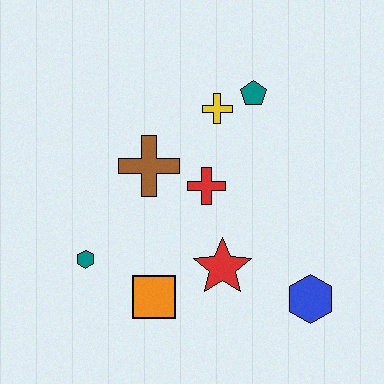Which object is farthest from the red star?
The teal pentagon is farthest from the red star.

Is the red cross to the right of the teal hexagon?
Yes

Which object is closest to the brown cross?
The red cross is closest to the brown cross.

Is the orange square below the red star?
Yes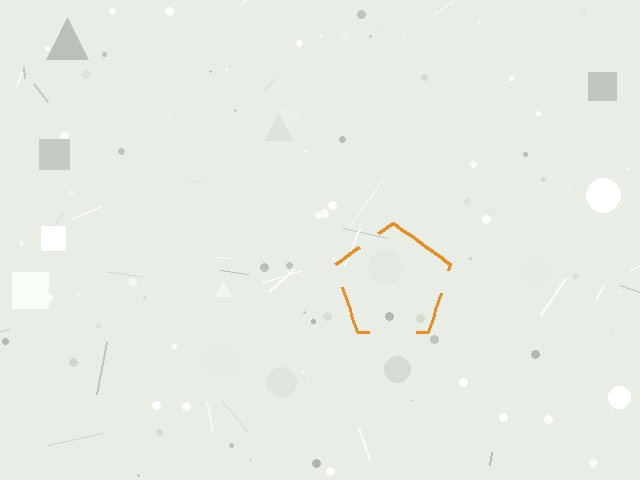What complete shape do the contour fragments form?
The contour fragments form a pentagon.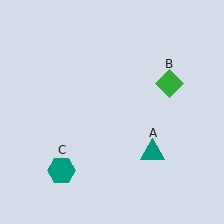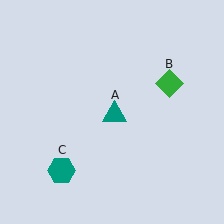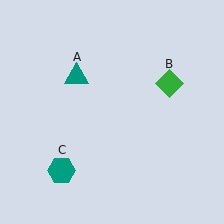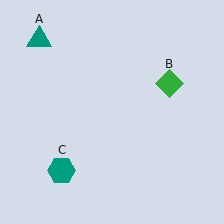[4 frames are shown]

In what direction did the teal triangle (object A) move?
The teal triangle (object A) moved up and to the left.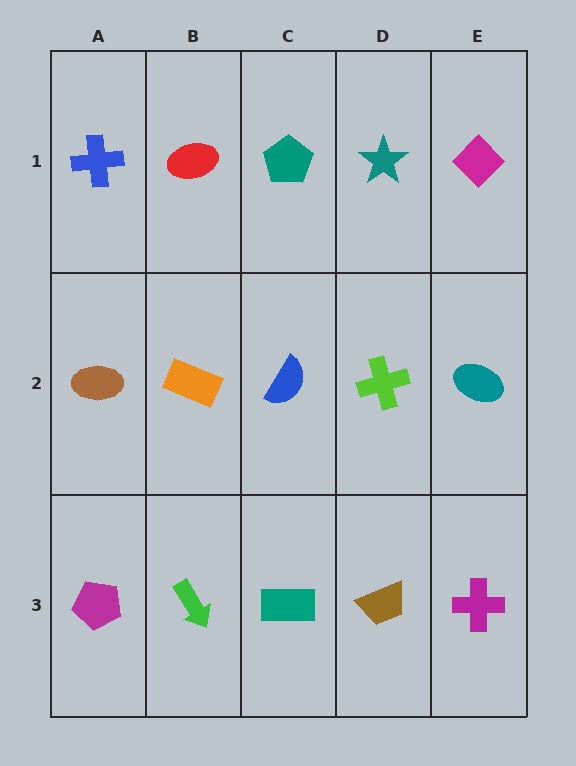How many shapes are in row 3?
5 shapes.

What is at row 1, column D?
A teal star.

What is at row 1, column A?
A blue cross.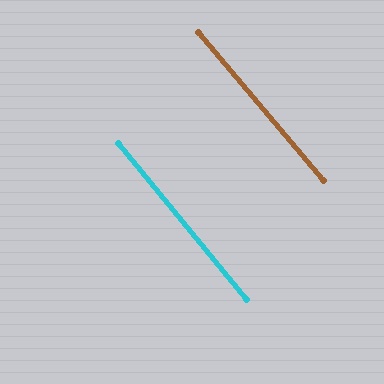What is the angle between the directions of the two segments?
Approximately 0 degrees.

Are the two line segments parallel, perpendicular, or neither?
Parallel — their directions differ by only 0.5°.